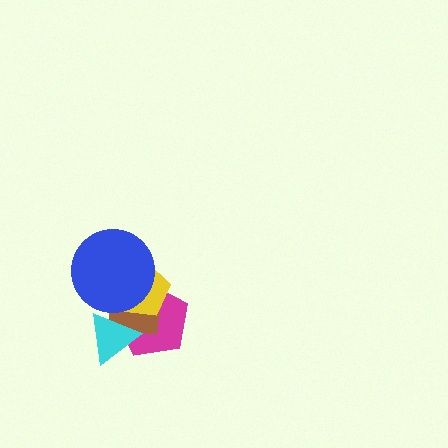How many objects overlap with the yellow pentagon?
3 objects overlap with the yellow pentagon.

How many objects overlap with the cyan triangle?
2 objects overlap with the cyan triangle.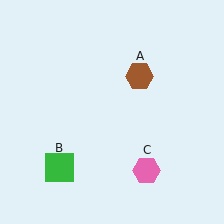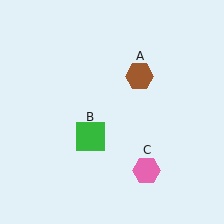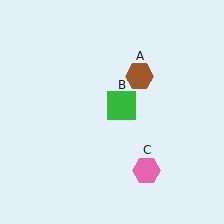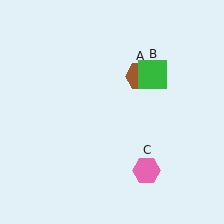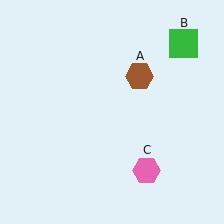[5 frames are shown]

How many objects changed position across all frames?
1 object changed position: green square (object B).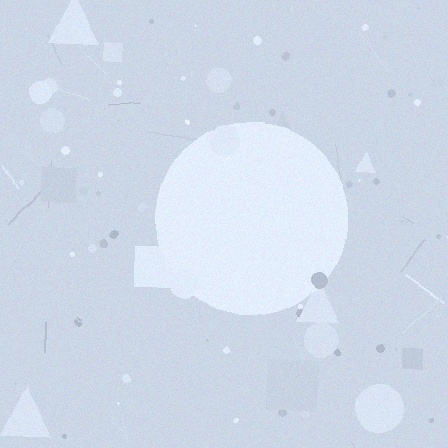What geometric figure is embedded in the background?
A circle is embedded in the background.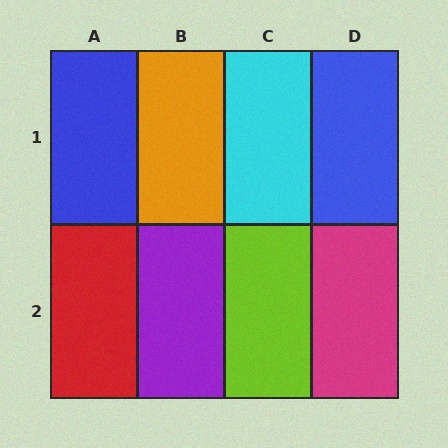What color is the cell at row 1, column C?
Cyan.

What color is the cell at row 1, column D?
Blue.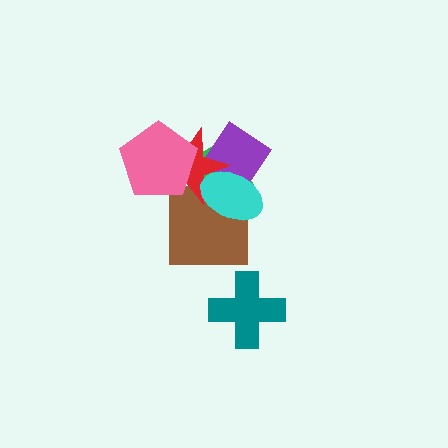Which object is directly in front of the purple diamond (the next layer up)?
The red star is directly in front of the purple diamond.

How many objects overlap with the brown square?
3 objects overlap with the brown square.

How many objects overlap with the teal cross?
0 objects overlap with the teal cross.